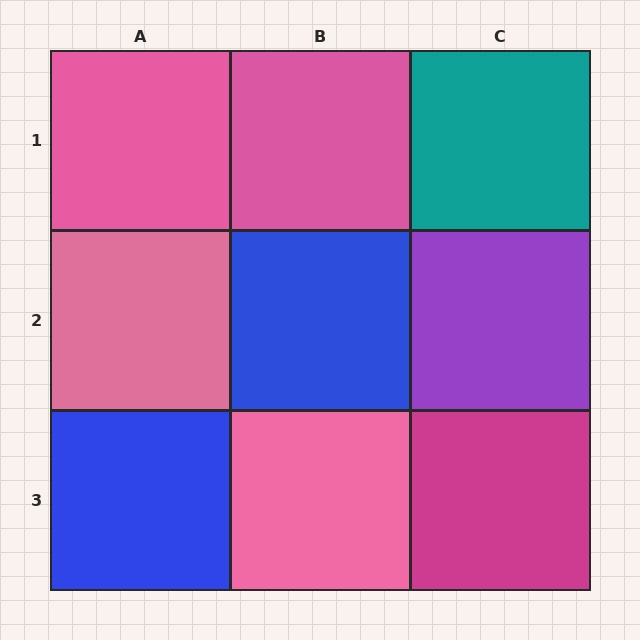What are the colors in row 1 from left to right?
Pink, pink, teal.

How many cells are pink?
4 cells are pink.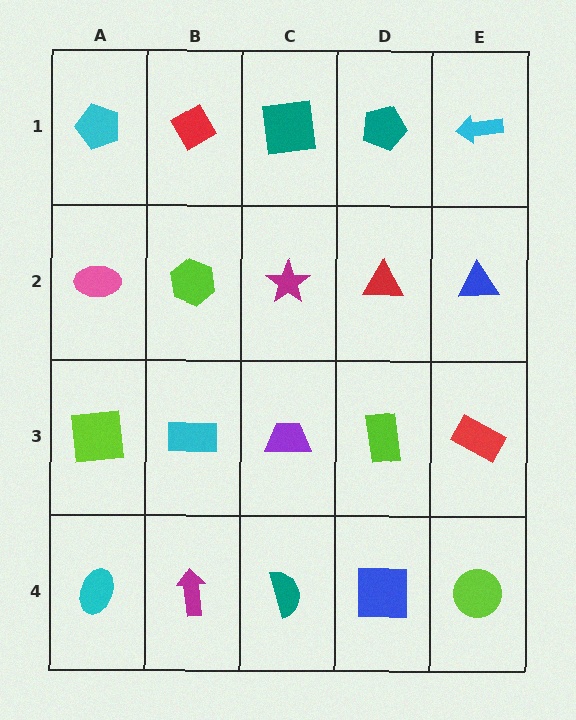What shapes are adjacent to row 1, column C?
A magenta star (row 2, column C), a red diamond (row 1, column B), a teal pentagon (row 1, column D).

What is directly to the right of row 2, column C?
A red triangle.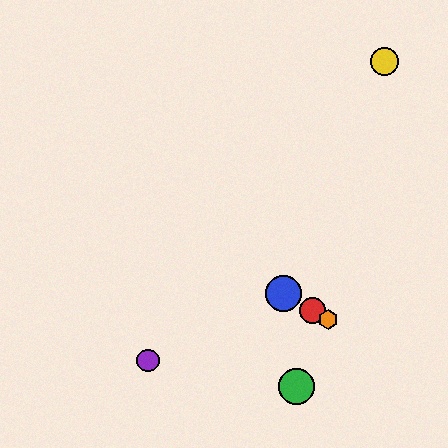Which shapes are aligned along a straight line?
The red circle, the blue circle, the orange hexagon are aligned along a straight line.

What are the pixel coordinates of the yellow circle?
The yellow circle is at (385, 61).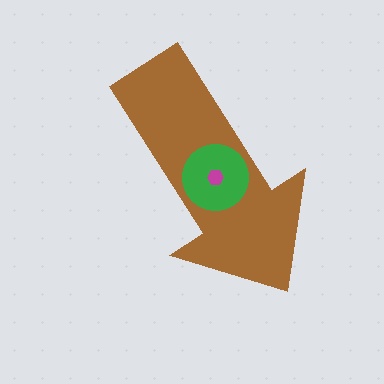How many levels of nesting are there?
3.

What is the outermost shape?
The brown arrow.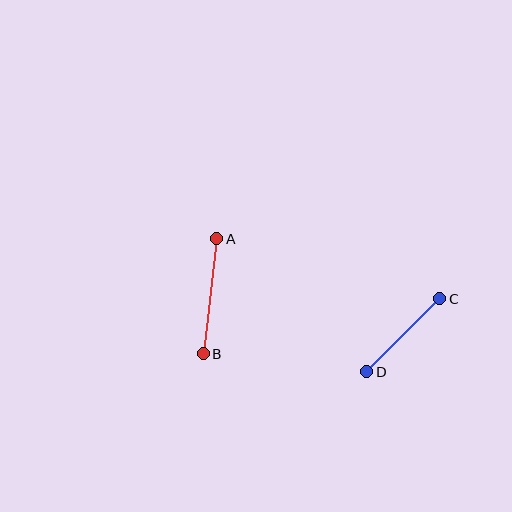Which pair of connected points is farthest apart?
Points A and B are farthest apart.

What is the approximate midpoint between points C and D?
The midpoint is at approximately (403, 335) pixels.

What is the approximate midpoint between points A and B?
The midpoint is at approximately (210, 296) pixels.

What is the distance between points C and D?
The distance is approximately 103 pixels.